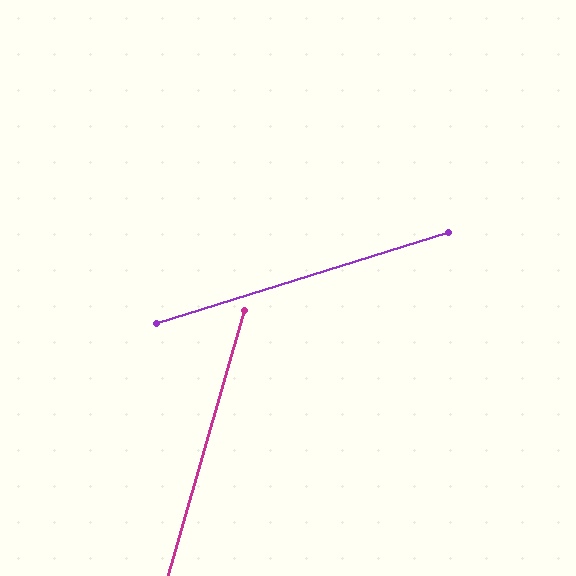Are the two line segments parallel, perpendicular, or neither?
Neither parallel nor perpendicular — they differ by about 57°.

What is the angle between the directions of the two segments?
Approximately 57 degrees.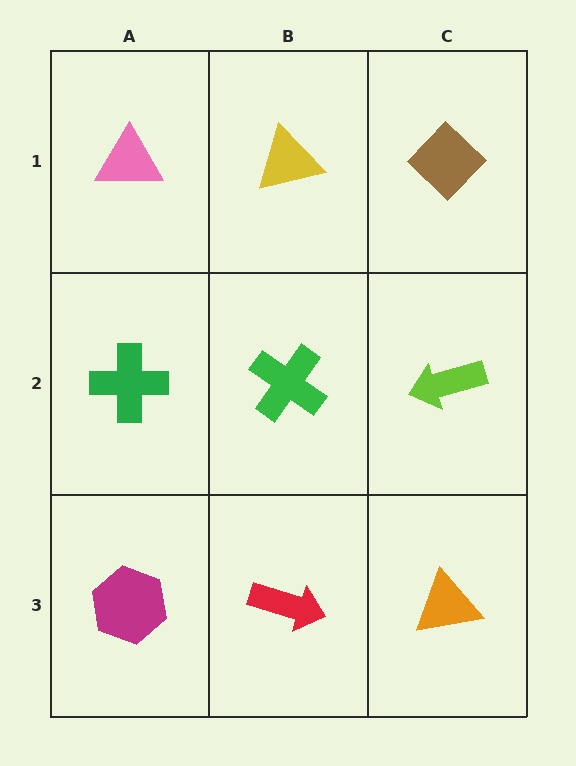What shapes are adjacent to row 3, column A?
A green cross (row 2, column A), a red arrow (row 3, column B).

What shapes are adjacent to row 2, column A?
A pink triangle (row 1, column A), a magenta hexagon (row 3, column A), a green cross (row 2, column B).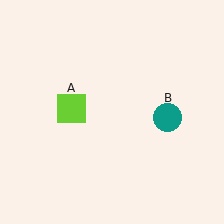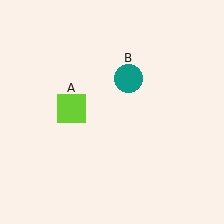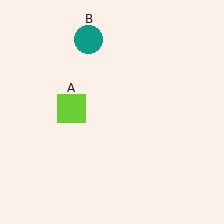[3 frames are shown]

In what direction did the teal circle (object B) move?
The teal circle (object B) moved up and to the left.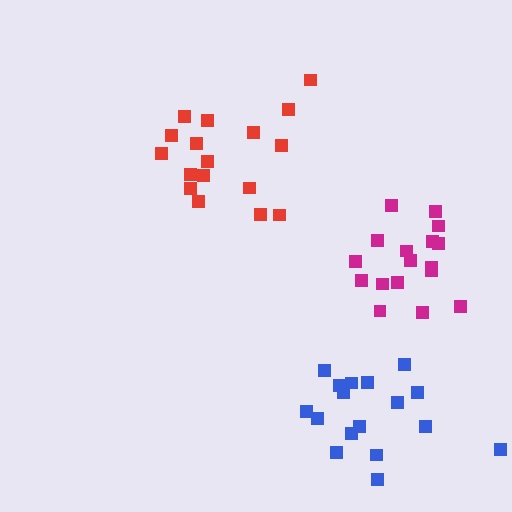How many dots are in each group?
Group 1: 17 dots, Group 2: 17 dots, Group 3: 17 dots (51 total).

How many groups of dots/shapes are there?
There are 3 groups.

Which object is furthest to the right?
The magenta cluster is rightmost.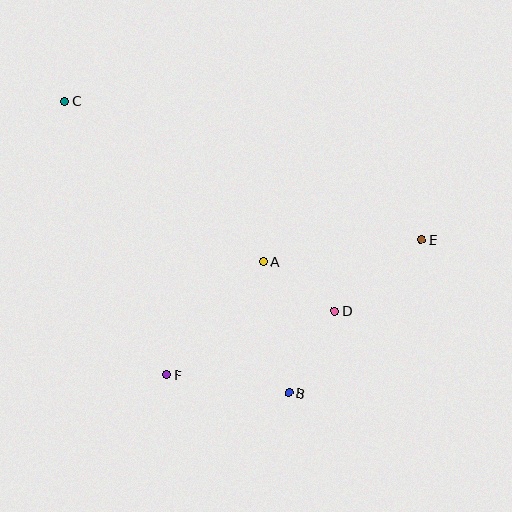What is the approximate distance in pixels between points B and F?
The distance between B and F is approximately 123 pixels.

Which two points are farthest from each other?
Points C and E are farthest from each other.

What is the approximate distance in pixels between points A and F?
The distance between A and F is approximately 149 pixels.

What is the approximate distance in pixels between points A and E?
The distance between A and E is approximately 160 pixels.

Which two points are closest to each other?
Points A and D are closest to each other.